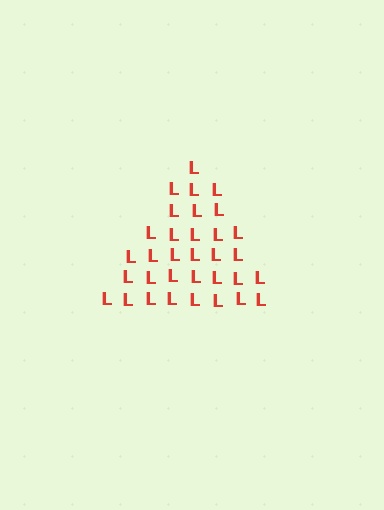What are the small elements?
The small elements are letter L's.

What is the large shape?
The large shape is a triangle.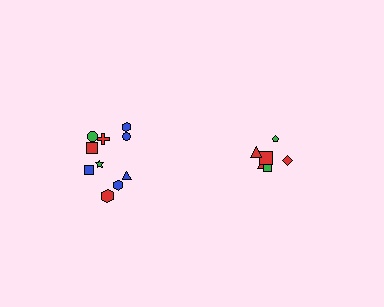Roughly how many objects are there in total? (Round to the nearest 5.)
Roughly 15 objects in total.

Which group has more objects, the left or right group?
The left group.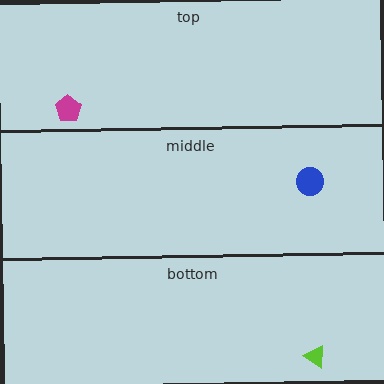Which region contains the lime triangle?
The bottom region.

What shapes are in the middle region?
The blue circle.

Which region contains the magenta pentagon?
The top region.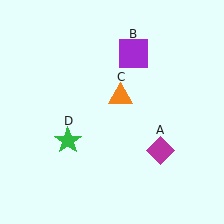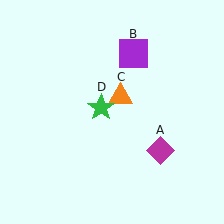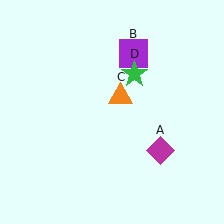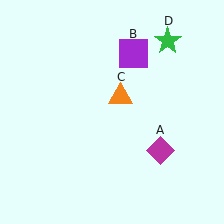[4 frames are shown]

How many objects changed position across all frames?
1 object changed position: green star (object D).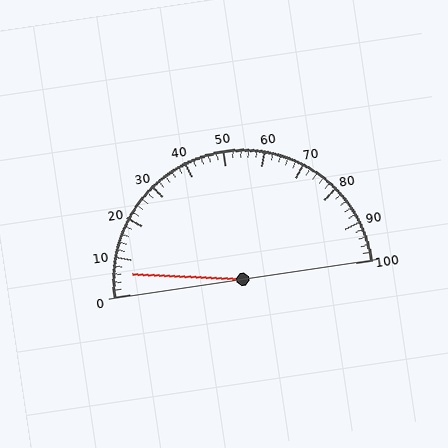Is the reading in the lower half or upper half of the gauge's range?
The reading is in the lower half of the range (0 to 100).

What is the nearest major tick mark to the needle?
The nearest major tick mark is 10.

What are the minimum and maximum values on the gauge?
The gauge ranges from 0 to 100.